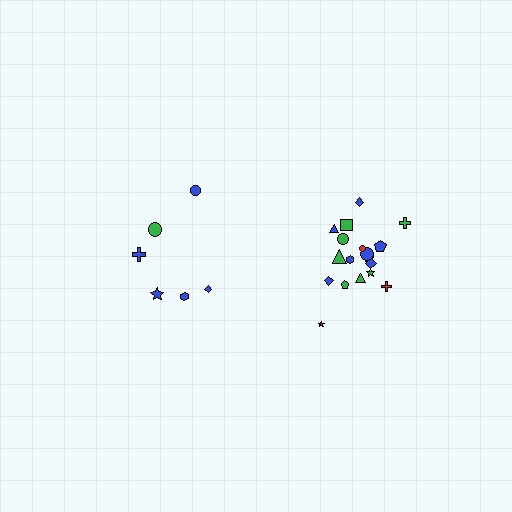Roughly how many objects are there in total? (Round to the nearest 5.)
Roughly 25 objects in total.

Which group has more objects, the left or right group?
The right group.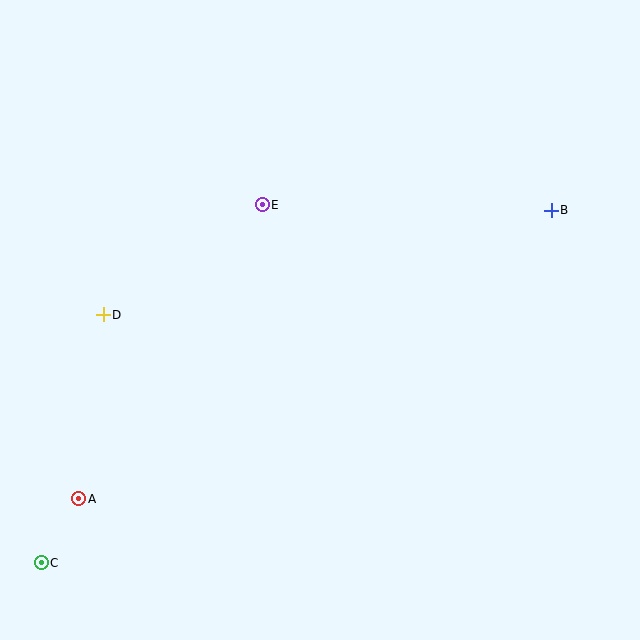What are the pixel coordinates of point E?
Point E is at (262, 205).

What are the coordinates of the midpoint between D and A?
The midpoint between D and A is at (91, 407).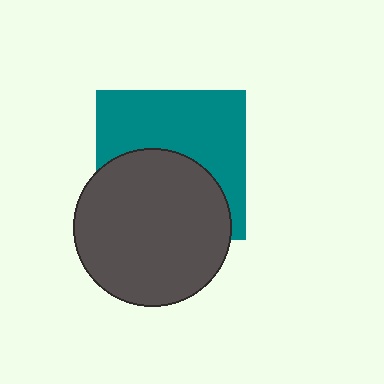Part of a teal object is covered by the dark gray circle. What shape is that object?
It is a square.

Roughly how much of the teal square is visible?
About half of it is visible (roughly 52%).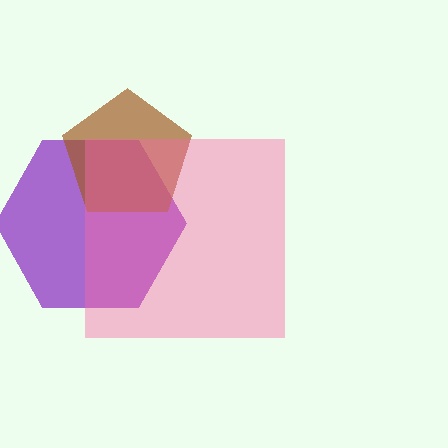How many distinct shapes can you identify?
There are 3 distinct shapes: a purple hexagon, a brown pentagon, a pink square.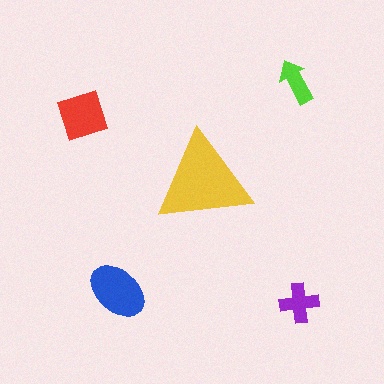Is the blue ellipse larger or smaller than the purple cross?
Larger.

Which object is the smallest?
The lime arrow.